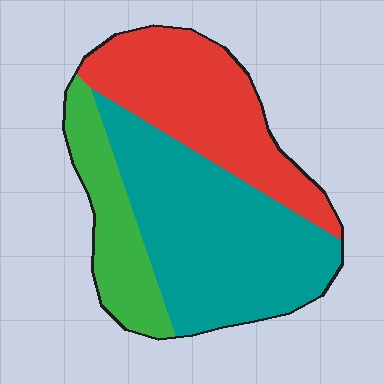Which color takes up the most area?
Teal, at roughly 45%.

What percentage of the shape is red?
Red takes up between a quarter and a half of the shape.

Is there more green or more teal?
Teal.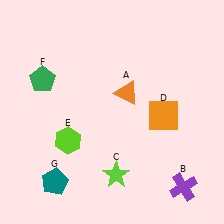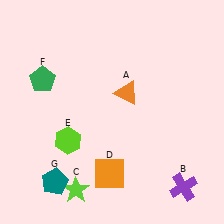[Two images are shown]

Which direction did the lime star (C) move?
The lime star (C) moved left.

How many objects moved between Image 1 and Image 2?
2 objects moved between the two images.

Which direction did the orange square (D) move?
The orange square (D) moved down.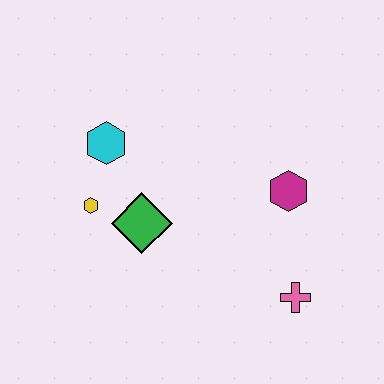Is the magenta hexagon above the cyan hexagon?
No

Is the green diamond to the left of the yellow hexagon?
No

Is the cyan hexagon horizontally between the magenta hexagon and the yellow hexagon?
Yes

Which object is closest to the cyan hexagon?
The yellow hexagon is closest to the cyan hexagon.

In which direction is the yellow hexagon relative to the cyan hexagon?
The yellow hexagon is below the cyan hexagon.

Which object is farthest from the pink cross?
The cyan hexagon is farthest from the pink cross.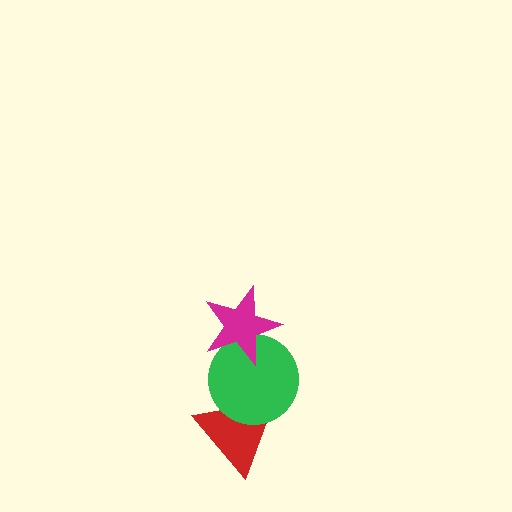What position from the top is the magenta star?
The magenta star is 1st from the top.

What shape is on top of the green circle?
The magenta star is on top of the green circle.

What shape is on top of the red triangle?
The green circle is on top of the red triangle.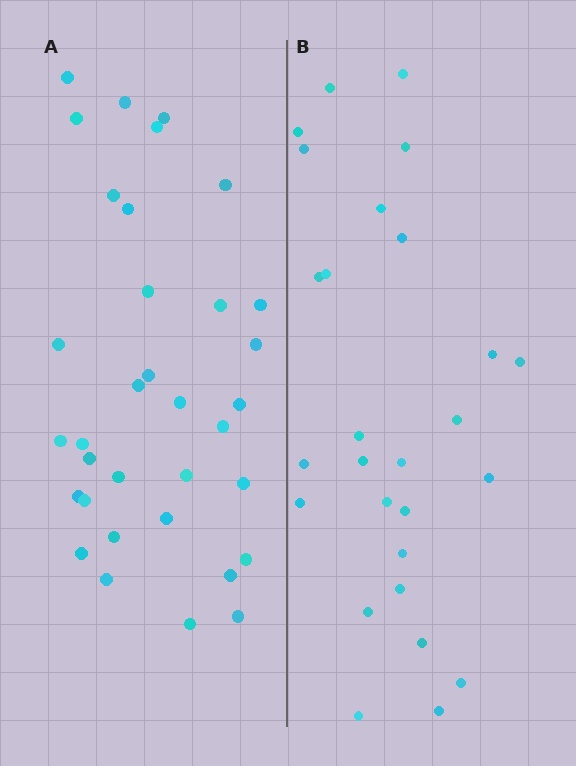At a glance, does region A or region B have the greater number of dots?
Region A (the left region) has more dots.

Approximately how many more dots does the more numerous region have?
Region A has roughly 8 or so more dots than region B.